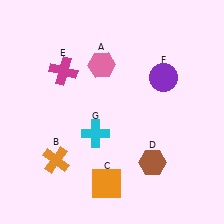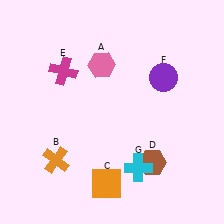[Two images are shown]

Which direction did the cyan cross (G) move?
The cyan cross (G) moved right.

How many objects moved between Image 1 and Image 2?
1 object moved between the two images.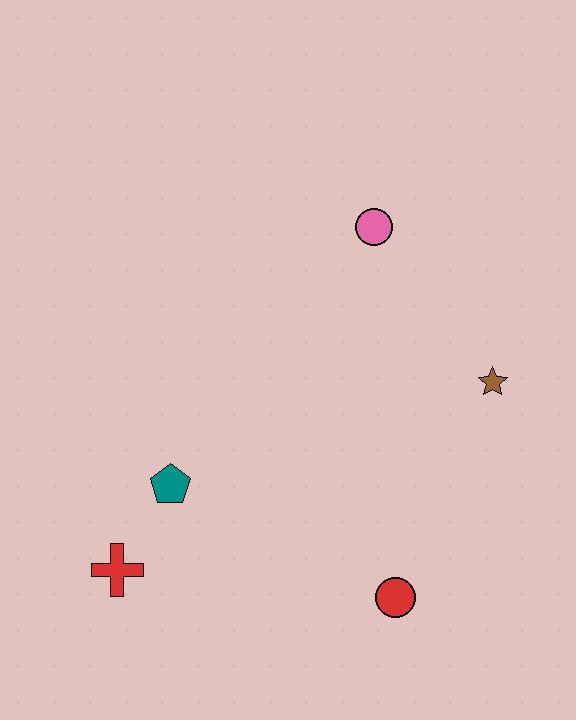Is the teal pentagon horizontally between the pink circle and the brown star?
No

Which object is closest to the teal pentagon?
The red cross is closest to the teal pentagon.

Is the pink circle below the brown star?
No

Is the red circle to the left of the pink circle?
No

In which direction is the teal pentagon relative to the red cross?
The teal pentagon is above the red cross.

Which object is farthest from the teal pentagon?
The brown star is farthest from the teal pentagon.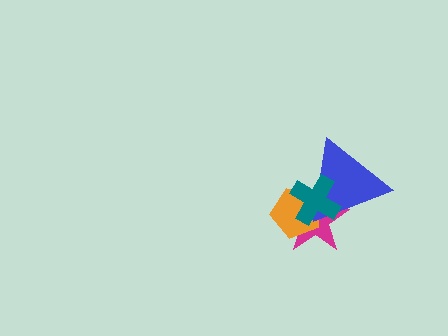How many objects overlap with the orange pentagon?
3 objects overlap with the orange pentagon.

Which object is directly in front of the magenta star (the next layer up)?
The orange pentagon is directly in front of the magenta star.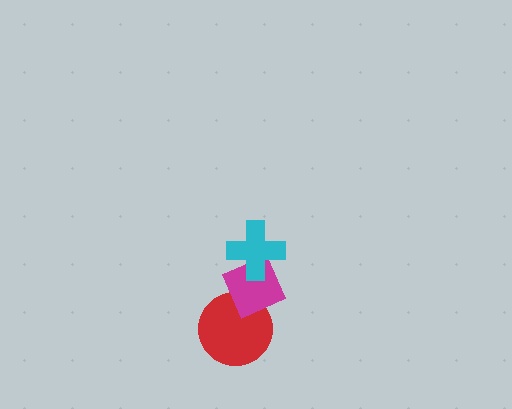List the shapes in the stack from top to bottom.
From top to bottom: the cyan cross, the magenta diamond, the red circle.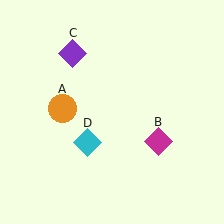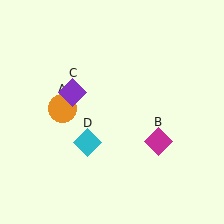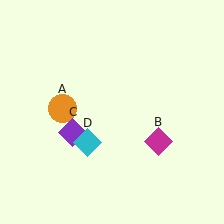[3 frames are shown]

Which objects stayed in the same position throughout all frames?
Orange circle (object A) and magenta diamond (object B) and cyan diamond (object D) remained stationary.